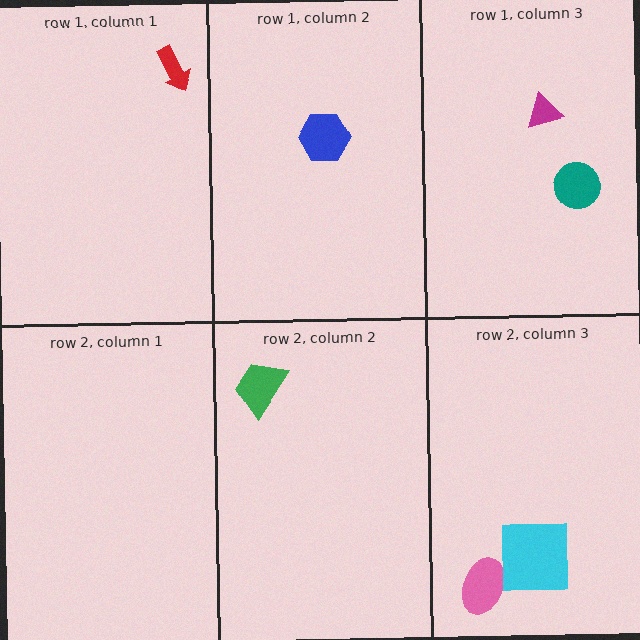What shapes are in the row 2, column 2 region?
The green trapezoid.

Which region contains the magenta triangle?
The row 1, column 3 region.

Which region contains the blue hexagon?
The row 1, column 2 region.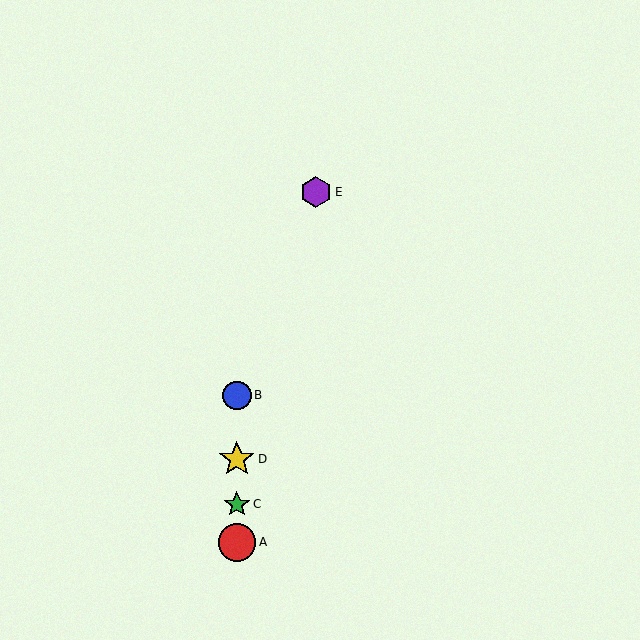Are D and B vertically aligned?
Yes, both are at x≈237.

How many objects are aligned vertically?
4 objects (A, B, C, D) are aligned vertically.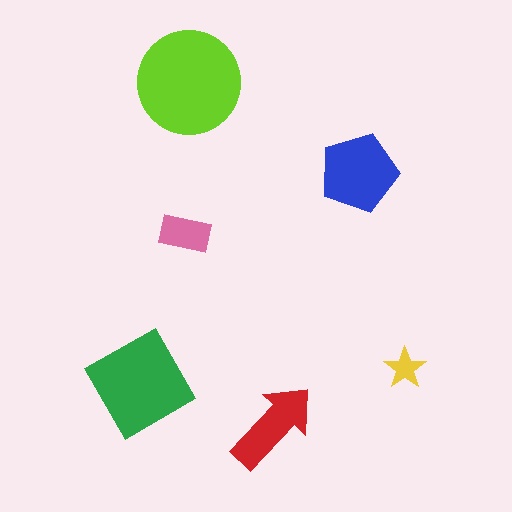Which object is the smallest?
The yellow star.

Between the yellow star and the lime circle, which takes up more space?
The lime circle.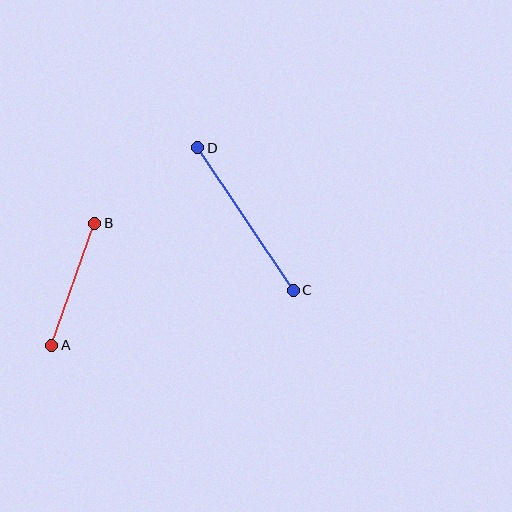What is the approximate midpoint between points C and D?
The midpoint is at approximately (245, 219) pixels.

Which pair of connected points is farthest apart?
Points C and D are farthest apart.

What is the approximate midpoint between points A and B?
The midpoint is at approximately (73, 284) pixels.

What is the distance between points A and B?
The distance is approximately 129 pixels.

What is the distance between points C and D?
The distance is approximately 171 pixels.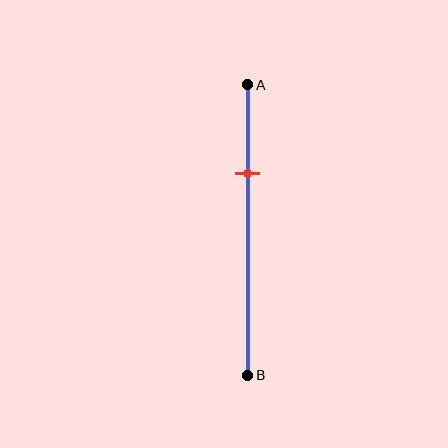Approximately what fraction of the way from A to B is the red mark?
The red mark is approximately 30% of the way from A to B.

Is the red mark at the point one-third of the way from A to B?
Yes, the mark is approximately at the one-third point.